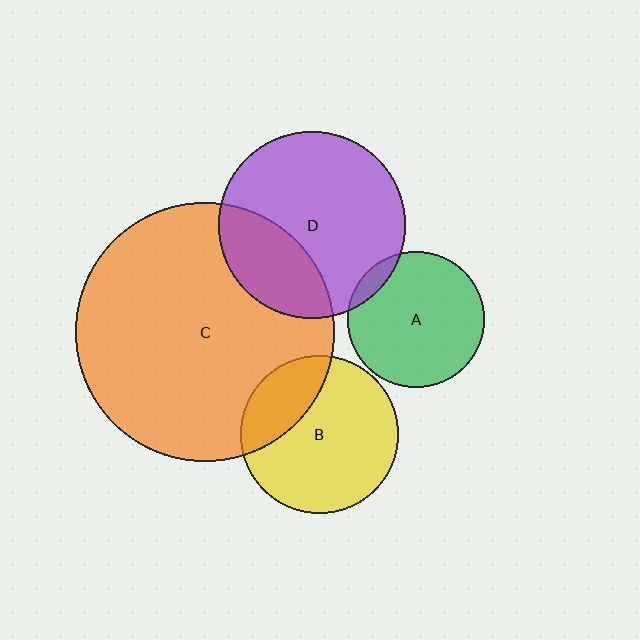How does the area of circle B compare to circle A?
Approximately 1.3 times.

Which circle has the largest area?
Circle C (orange).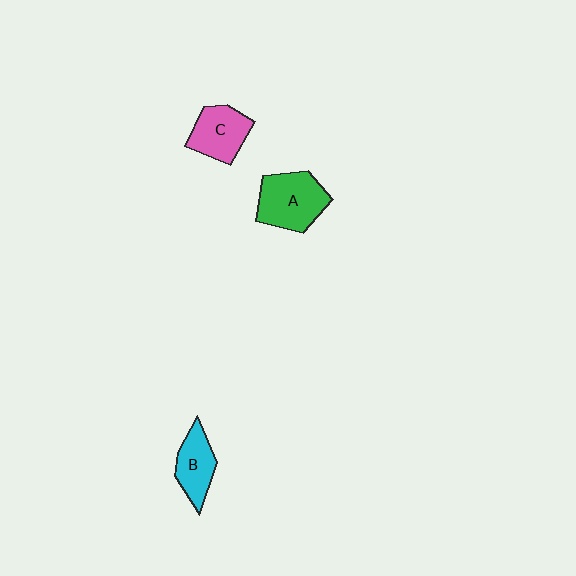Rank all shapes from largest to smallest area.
From largest to smallest: A (green), C (pink), B (cyan).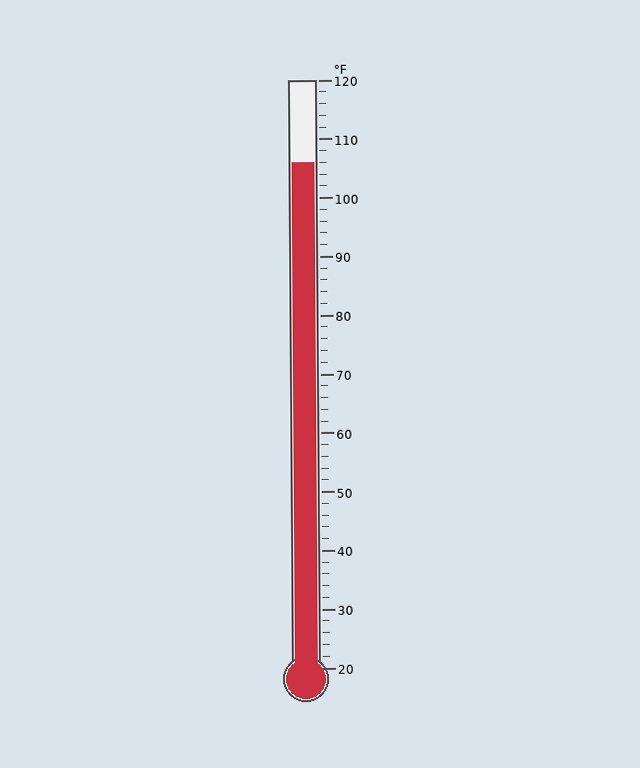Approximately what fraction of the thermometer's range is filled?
The thermometer is filled to approximately 85% of its range.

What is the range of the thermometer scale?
The thermometer scale ranges from 20°F to 120°F.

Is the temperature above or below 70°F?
The temperature is above 70°F.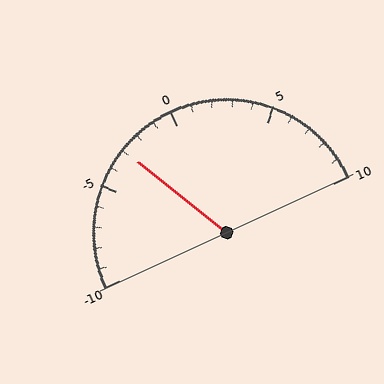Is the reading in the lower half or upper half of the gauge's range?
The reading is in the lower half of the range (-10 to 10).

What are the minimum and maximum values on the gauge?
The gauge ranges from -10 to 10.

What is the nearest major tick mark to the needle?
The nearest major tick mark is -5.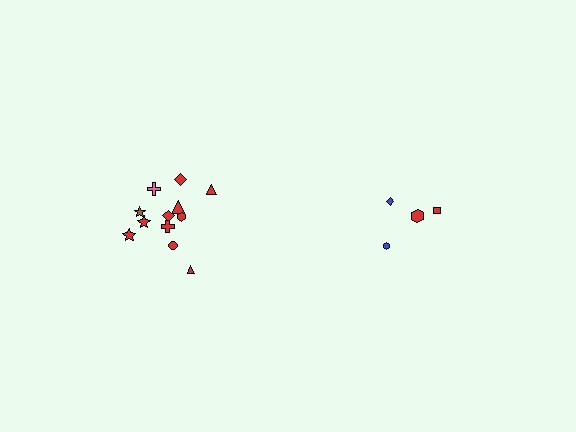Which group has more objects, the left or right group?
The left group.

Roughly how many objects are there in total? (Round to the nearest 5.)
Roughly 15 objects in total.